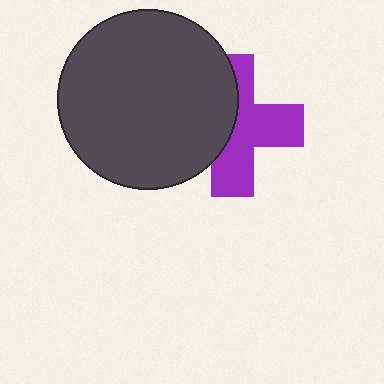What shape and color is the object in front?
The object in front is a dark gray circle.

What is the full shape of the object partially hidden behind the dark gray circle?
The partially hidden object is a purple cross.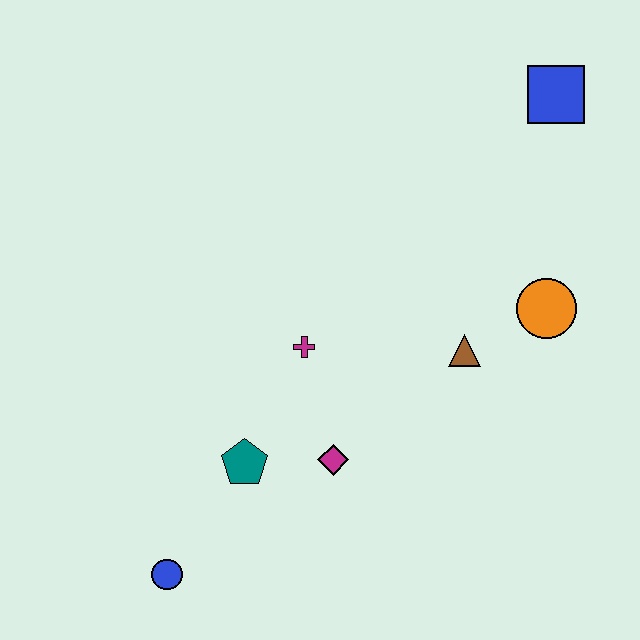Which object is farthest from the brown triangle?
The blue circle is farthest from the brown triangle.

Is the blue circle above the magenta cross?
No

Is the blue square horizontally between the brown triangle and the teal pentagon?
No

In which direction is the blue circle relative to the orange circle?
The blue circle is to the left of the orange circle.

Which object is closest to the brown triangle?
The orange circle is closest to the brown triangle.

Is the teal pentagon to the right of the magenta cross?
No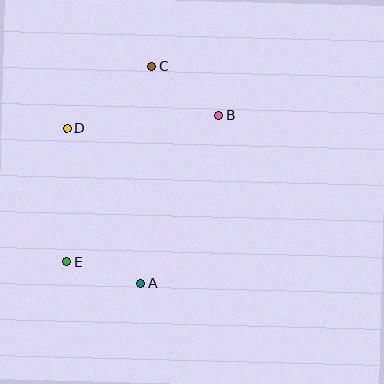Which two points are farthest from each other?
Points A and C are farthest from each other.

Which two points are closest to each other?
Points A and E are closest to each other.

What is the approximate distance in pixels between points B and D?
The distance between B and D is approximately 153 pixels.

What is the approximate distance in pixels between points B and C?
The distance between B and C is approximately 83 pixels.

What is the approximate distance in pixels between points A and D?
The distance between A and D is approximately 172 pixels.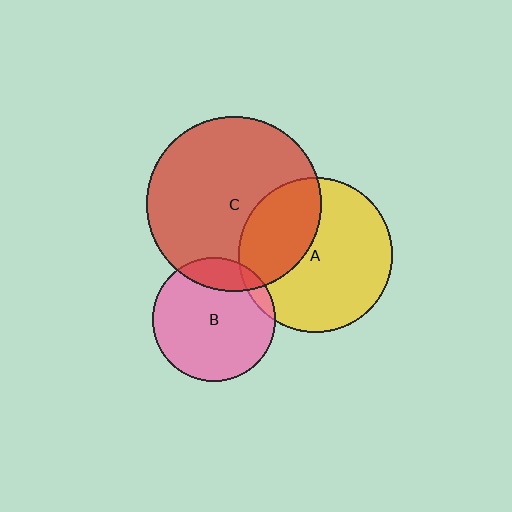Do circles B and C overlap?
Yes.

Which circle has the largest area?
Circle C (red).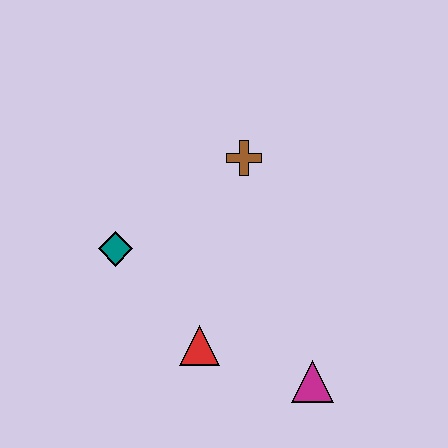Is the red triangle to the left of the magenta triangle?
Yes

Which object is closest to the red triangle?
The magenta triangle is closest to the red triangle.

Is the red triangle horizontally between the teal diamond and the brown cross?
Yes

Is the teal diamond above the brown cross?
No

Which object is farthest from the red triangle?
The brown cross is farthest from the red triangle.